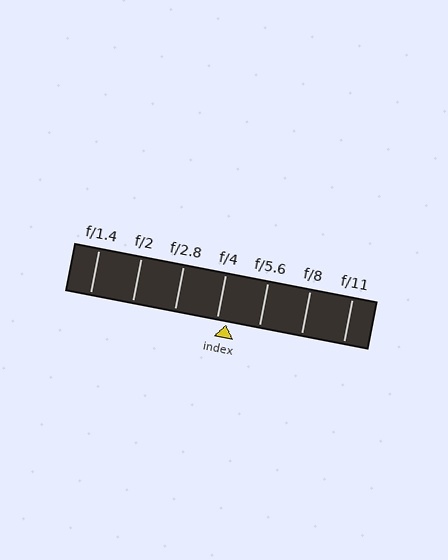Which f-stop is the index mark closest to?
The index mark is closest to f/4.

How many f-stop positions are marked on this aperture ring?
There are 7 f-stop positions marked.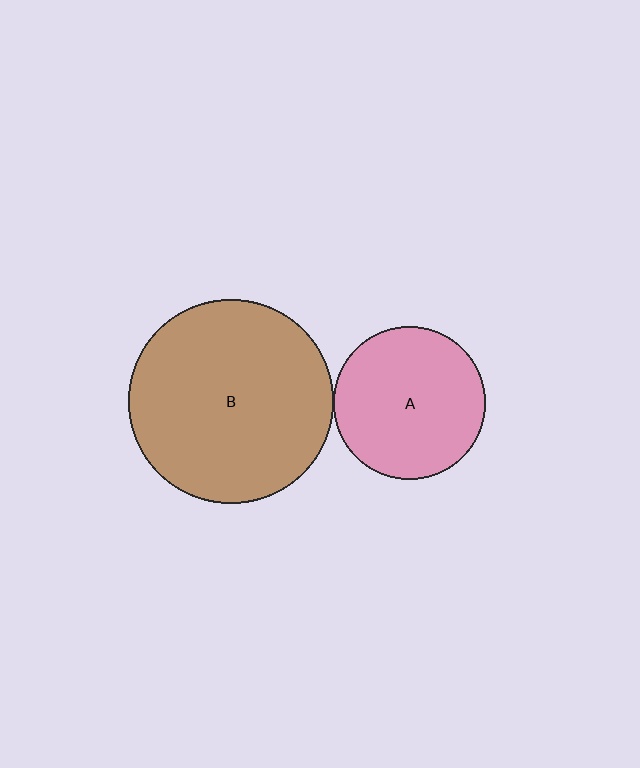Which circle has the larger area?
Circle B (brown).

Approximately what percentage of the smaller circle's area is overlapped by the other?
Approximately 5%.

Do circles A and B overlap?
Yes.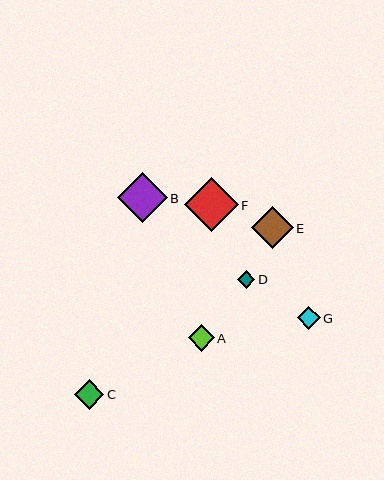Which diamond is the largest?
Diamond F is the largest with a size of approximately 54 pixels.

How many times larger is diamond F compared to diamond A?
Diamond F is approximately 2.0 times the size of diamond A.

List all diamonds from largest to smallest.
From largest to smallest: F, B, E, C, A, G, D.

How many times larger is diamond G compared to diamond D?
Diamond G is approximately 1.3 times the size of diamond D.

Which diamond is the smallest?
Diamond D is the smallest with a size of approximately 18 pixels.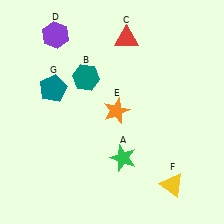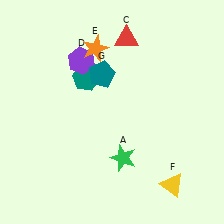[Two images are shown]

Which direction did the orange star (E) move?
The orange star (E) moved up.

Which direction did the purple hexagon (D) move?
The purple hexagon (D) moved right.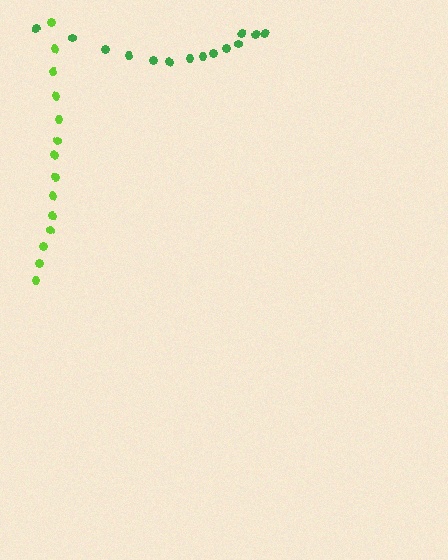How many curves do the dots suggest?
There are 2 distinct paths.